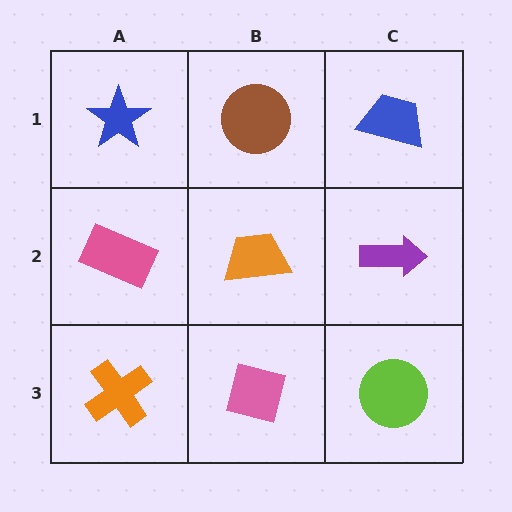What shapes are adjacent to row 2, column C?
A blue trapezoid (row 1, column C), a lime circle (row 3, column C), an orange trapezoid (row 2, column B).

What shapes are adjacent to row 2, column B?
A brown circle (row 1, column B), a pink square (row 3, column B), a pink rectangle (row 2, column A), a purple arrow (row 2, column C).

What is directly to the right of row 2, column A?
An orange trapezoid.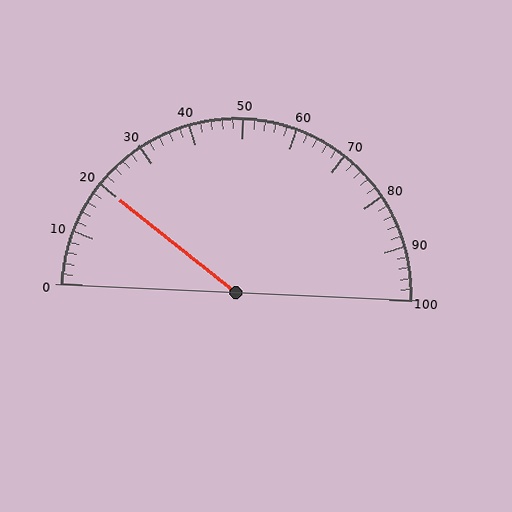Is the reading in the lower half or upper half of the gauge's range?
The reading is in the lower half of the range (0 to 100).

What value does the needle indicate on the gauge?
The needle indicates approximately 20.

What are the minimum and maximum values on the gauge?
The gauge ranges from 0 to 100.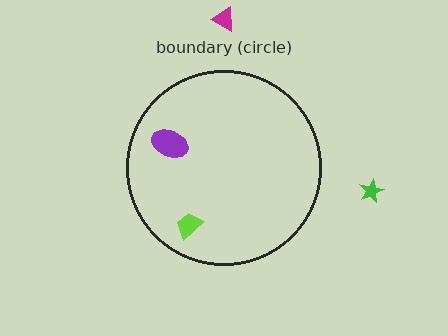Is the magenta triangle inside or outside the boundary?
Outside.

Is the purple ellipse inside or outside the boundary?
Inside.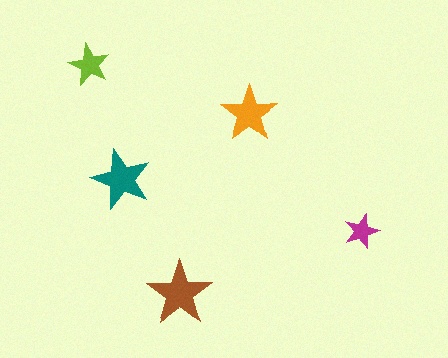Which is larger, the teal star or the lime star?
The teal one.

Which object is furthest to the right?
The magenta star is rightmost.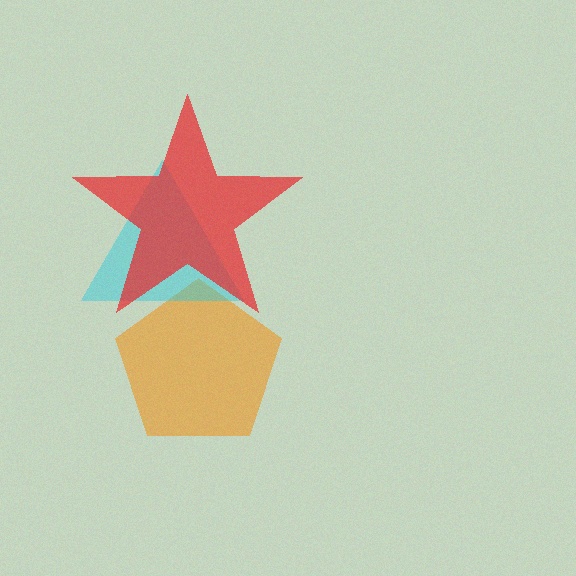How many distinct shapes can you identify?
There are 3 distinct shapes: an orange pentagon, a cyan triangle, a red star.